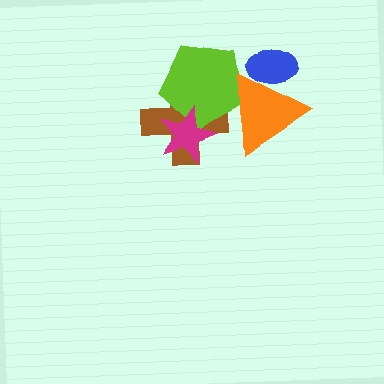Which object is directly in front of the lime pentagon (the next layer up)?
The orange triangle is directly in front of the lime pentagon.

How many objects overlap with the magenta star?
2 objects overlap with the magenta star.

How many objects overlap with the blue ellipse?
1 object overlaps with the blue ellipse.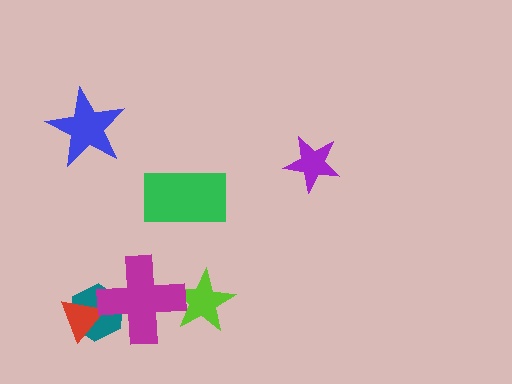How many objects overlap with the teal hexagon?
2 objects overlap with the teal hexagon.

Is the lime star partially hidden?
Yes, it is partially covered by another shape.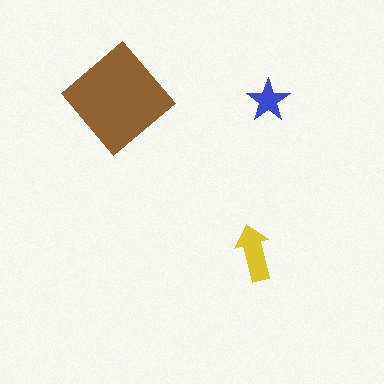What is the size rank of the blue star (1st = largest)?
3rd.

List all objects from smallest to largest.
The blue star, the yellow arrow, the brown diamond.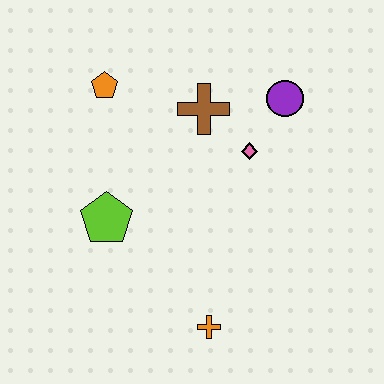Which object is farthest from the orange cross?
The orange pentagon is farthest from the orange cross.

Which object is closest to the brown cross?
The pink diamond is closest to the brown cross.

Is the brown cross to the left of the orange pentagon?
No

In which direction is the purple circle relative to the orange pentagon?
The purple circle is to the right of the orange pentagon.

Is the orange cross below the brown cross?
Yes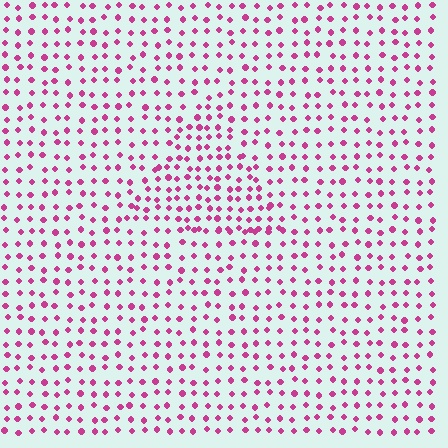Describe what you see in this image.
The image contains small magenta elements arranged at two different densities. A triangle-shaped region is visible where the elements are more densely packed than the surrounding area.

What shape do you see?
I see a triangle.